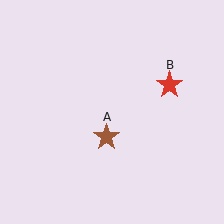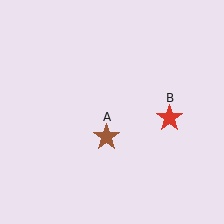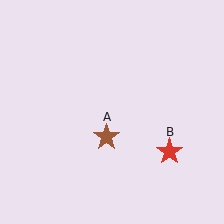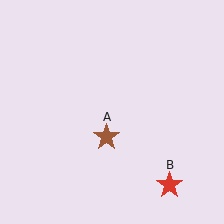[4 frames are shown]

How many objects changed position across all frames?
1 object changed position: red star (object B).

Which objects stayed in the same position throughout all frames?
Brown star (object A) remained stationary.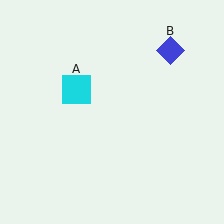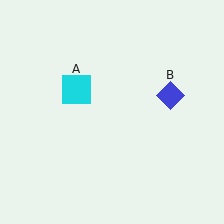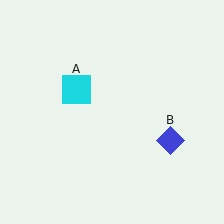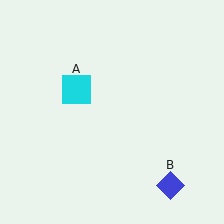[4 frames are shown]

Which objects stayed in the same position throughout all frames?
Cyan square (object A) remained stationary.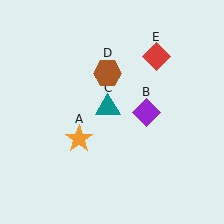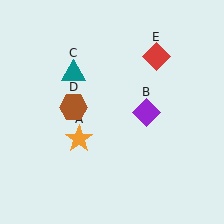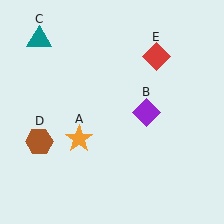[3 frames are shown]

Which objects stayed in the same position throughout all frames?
Orange star (object A) and purple diamond (object B) and red diamond (object E) remained stationary.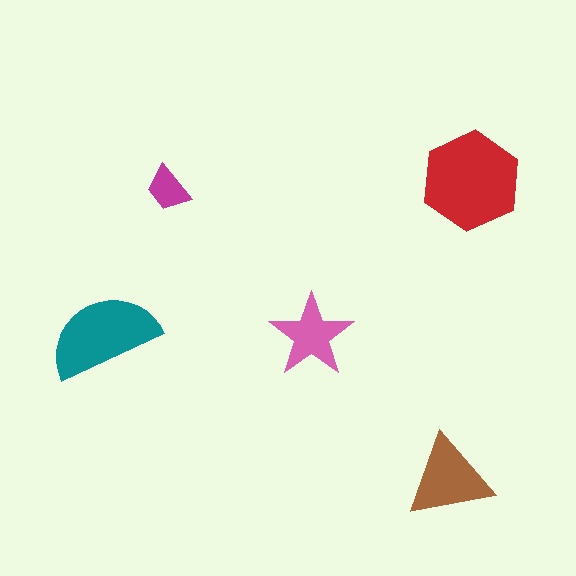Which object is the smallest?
The magenta trapezoid.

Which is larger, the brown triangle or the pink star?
The brown triangle.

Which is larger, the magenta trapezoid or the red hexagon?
The red hexagon.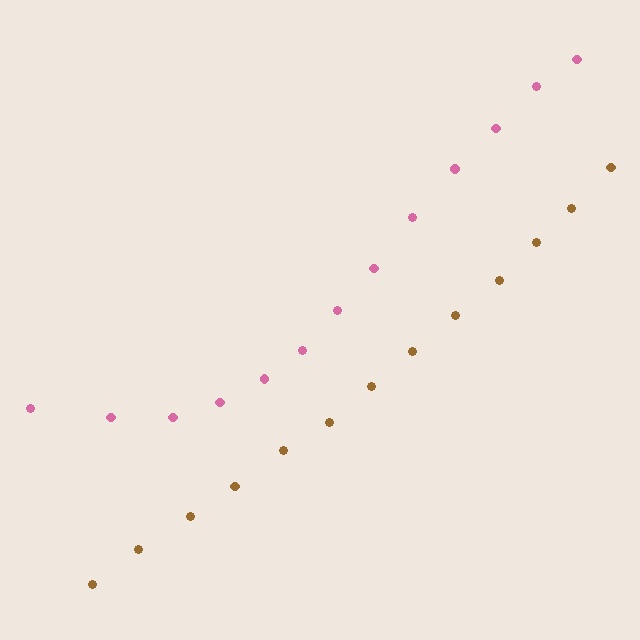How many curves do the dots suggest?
There are 2 distinct paths.